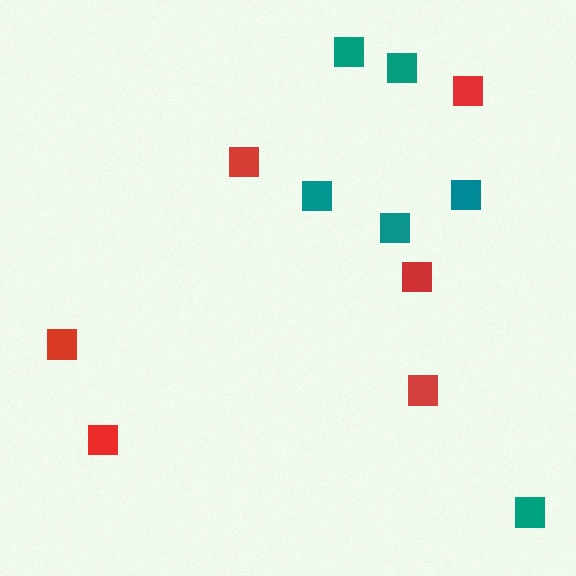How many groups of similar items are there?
There are 2 groups: one group of teal squares (6) and one group of red squares (6).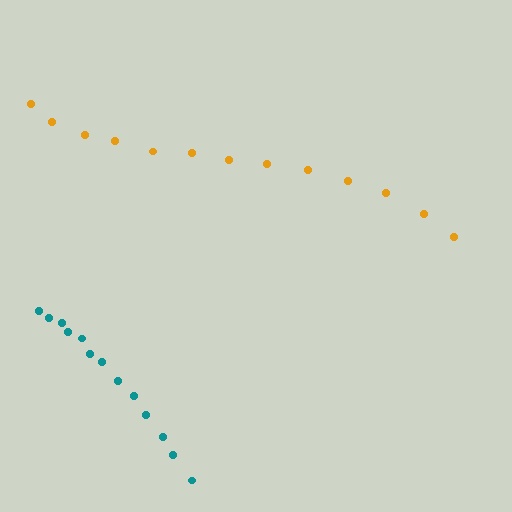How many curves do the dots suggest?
There are 2 distinct paths.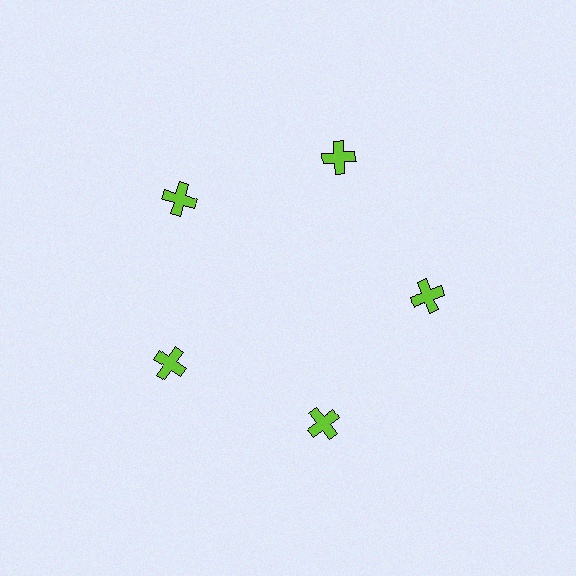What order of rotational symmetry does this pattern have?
This pattern has 5-fold rotational symmetry.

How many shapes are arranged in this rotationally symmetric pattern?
There are 5 shapes, arranged in 5 groups of 1.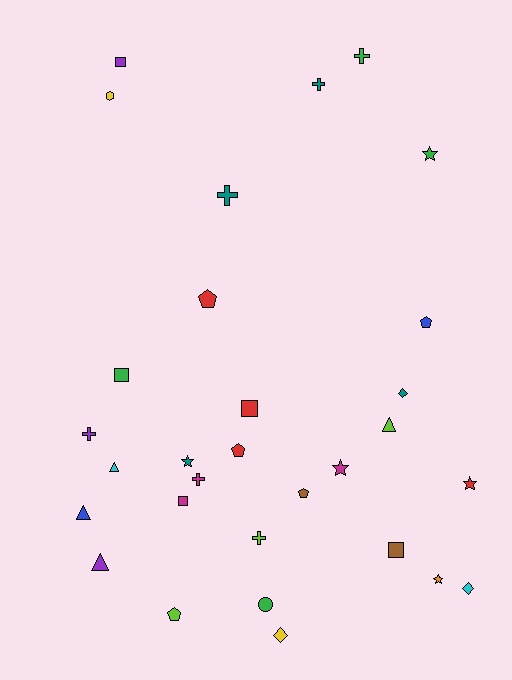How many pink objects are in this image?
There are no pink objects.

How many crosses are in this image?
There are 6 crosses.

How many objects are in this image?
There are 30 objects.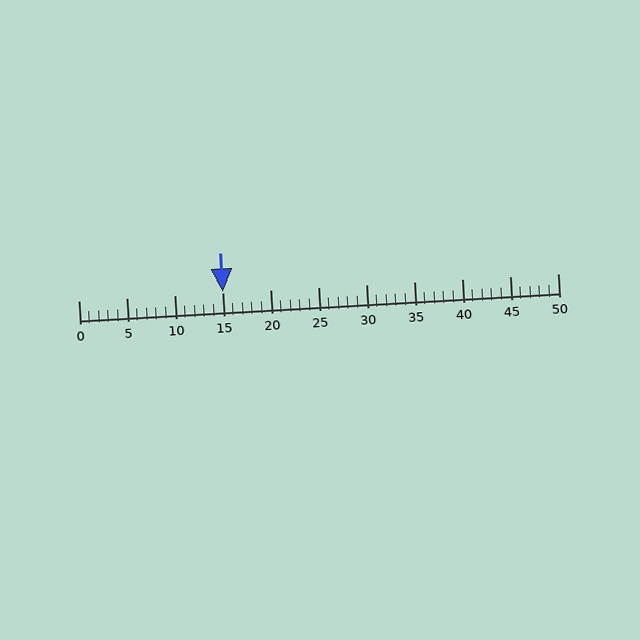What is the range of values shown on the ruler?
The ruler shows values from 0 to 50.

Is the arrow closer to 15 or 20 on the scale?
The arrow is closer to 15.